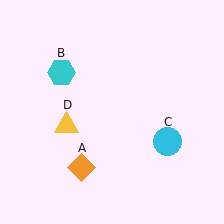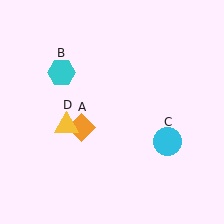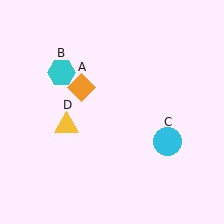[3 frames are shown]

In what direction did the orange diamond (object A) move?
The orange diamond (object A) moved up.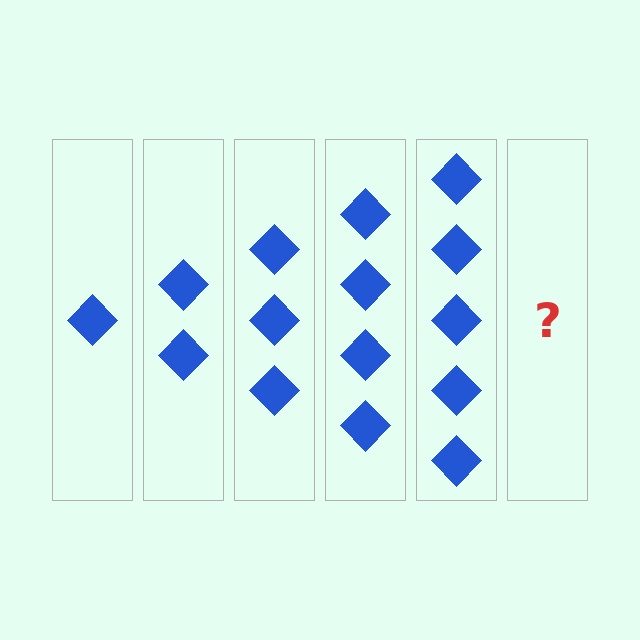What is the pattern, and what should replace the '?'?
The pattern is that each step adds one more diamond. The '?' should be 6 diamonds.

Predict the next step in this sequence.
The next step is 6 diamonds.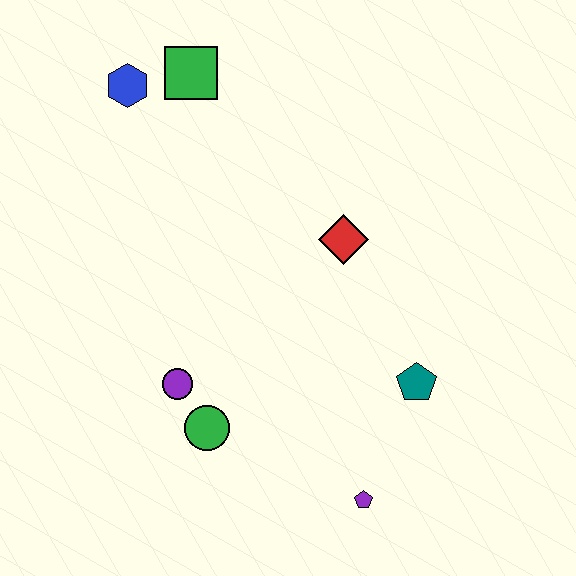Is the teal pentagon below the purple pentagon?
No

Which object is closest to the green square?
The blue hexagon is closest to the green square.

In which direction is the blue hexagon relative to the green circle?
The blue hexagon is above the green circle.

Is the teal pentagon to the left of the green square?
No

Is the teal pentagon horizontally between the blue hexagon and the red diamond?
No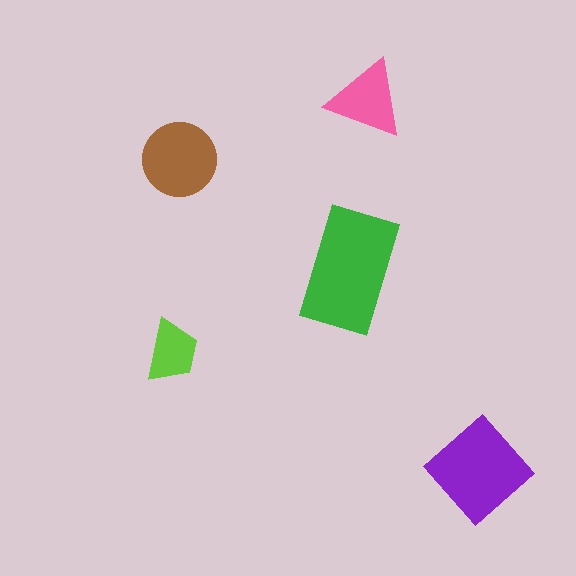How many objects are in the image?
There are 5 objects in the image.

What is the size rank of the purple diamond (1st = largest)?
2nd.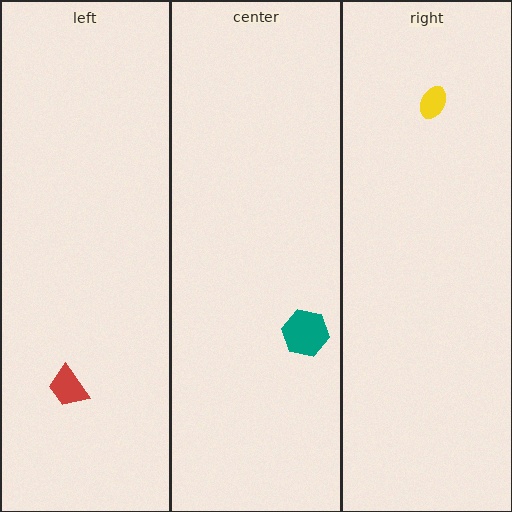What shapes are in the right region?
The yellow ellipse.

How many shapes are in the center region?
1.